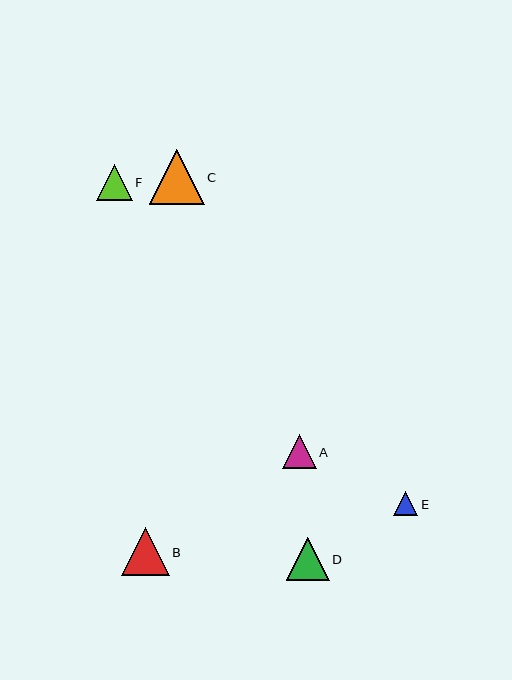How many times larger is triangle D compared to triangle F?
Triangle D is approximately 1.2 times the size of triangle F.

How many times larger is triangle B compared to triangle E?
Triangle B is approximately 2.0 times the size of triangle E.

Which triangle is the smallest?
Triangle E is the smallest with a size of approximately 25 pixels.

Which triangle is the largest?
Triangle C is the largest with a size of approximately 55 pixels.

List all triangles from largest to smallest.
From largest to smallest: C, B, D, F, A, E.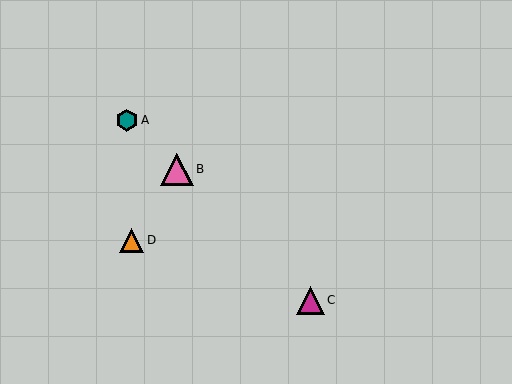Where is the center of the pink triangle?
The center of the pink triangle is at (177, 169).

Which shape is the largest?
The pink triangle (labeled B) is the largest.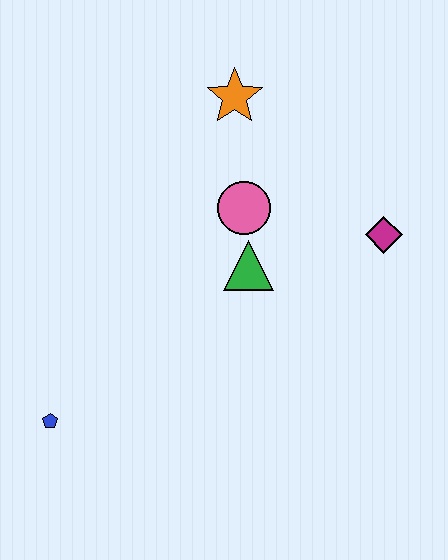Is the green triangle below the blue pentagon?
No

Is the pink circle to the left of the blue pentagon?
No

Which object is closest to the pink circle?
The green triangle is closest to the pink circle.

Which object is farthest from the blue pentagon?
The magenta diamond is farthest from the blue pentagon.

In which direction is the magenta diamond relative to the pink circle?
The magenta diamond is to the right of the pink circle.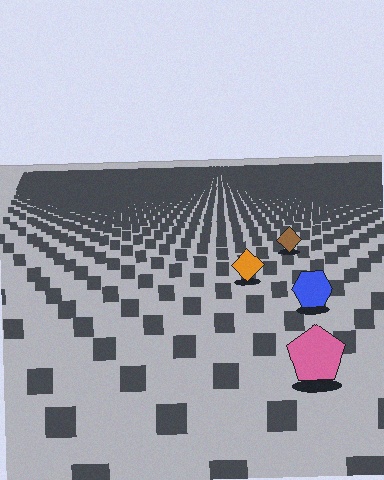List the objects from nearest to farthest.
From nearest to farthest: the pink pentagon, the blue hexagon, the orange diamond, the brown diamond.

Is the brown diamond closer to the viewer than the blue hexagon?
No. The blue hexagon is closer — you can tell from the texture gradient: the ground texture is coarser near it.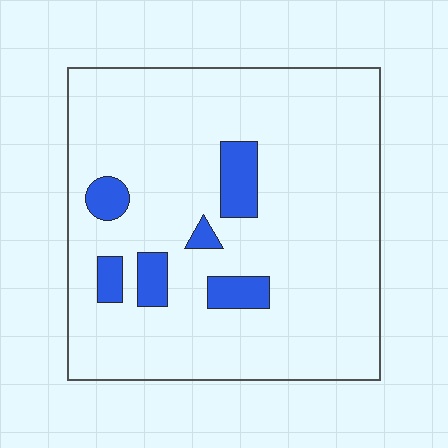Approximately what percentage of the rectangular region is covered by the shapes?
Approximately 10%.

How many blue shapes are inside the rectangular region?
6.